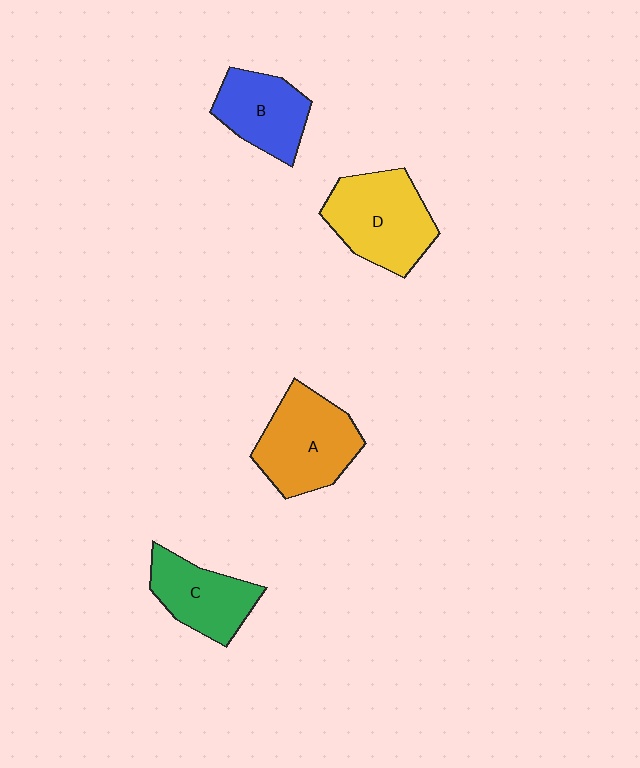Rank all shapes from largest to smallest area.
From largest to smallest: D (yellow), A (orange), C (green), B (blue).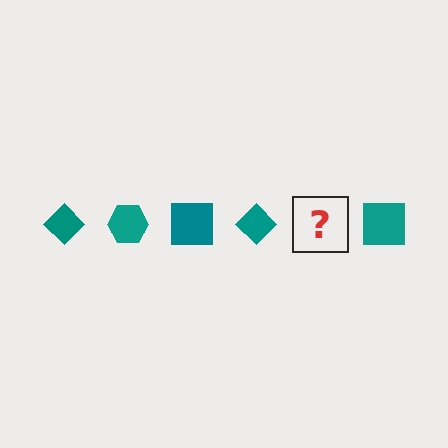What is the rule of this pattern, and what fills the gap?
The rule is that the pattern cycles through diamond, hexagon, square shapes in teal. The gap should be filled with a teal hexagon.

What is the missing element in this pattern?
The missing element is a teal hexagon.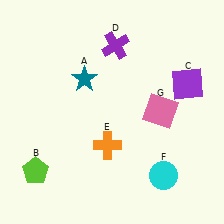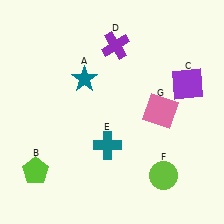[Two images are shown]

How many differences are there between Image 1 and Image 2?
There are 2 differences between the two images.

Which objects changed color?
E changed from orange to teal. F changed from cyan to lime.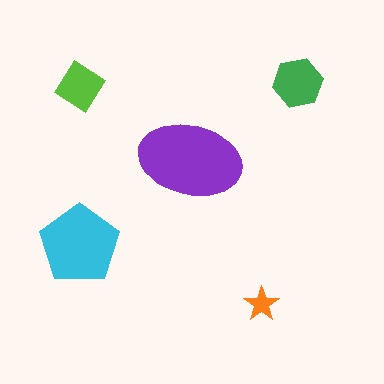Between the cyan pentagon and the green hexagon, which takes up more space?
The cyan pentagon.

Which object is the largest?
The purple ellipse.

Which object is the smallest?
The orange star.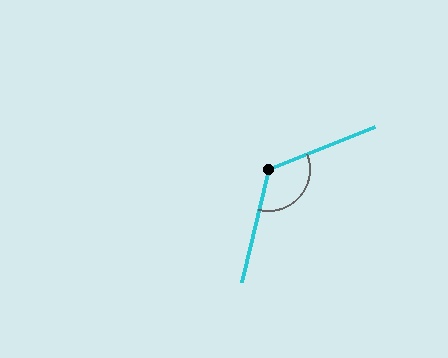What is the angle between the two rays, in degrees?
Approximately 125 degrees.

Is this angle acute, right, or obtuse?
It is obtuse.